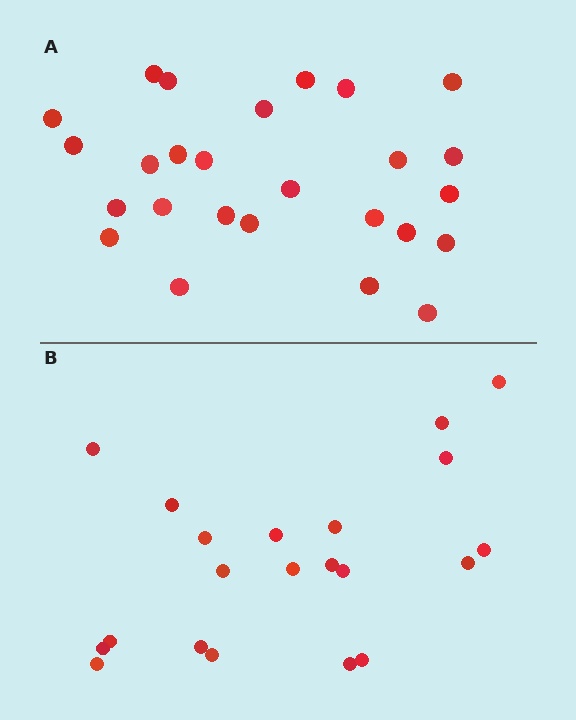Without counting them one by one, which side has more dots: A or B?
Region A (the top region) has more dots.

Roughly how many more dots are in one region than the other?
Region A has about 5 more dots than region B.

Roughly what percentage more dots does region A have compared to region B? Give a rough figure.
About 25% more.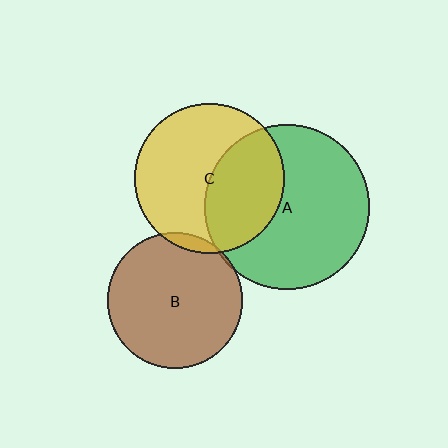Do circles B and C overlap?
Yes.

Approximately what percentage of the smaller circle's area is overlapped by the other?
Approximately 5%.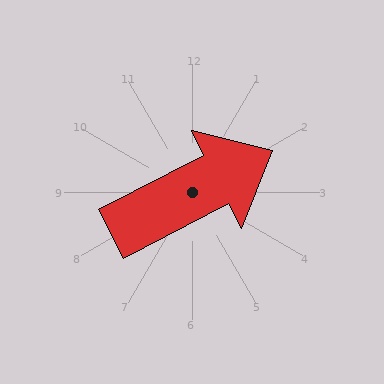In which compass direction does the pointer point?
Northeast.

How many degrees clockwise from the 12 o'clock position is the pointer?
Approximately 63 degrees.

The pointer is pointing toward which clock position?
Roughly 2 o'clock.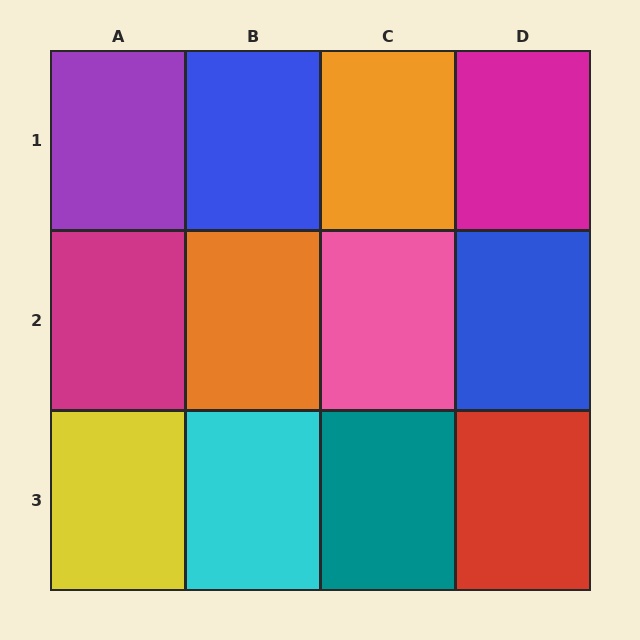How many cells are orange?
2 cells are orange.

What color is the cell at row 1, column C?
Orange.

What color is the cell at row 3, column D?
Red.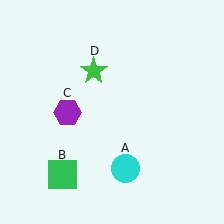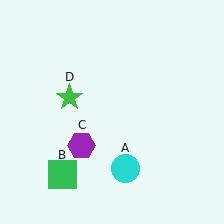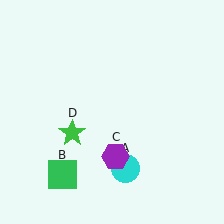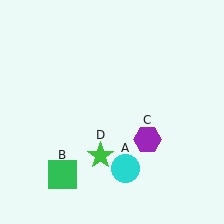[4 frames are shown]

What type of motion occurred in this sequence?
The purple hexagon (object C), green star (object D) rotated counterclockwise around the center of the scene.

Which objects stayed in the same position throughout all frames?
Cyan circle (object A) and green square (object B) remained stationary.